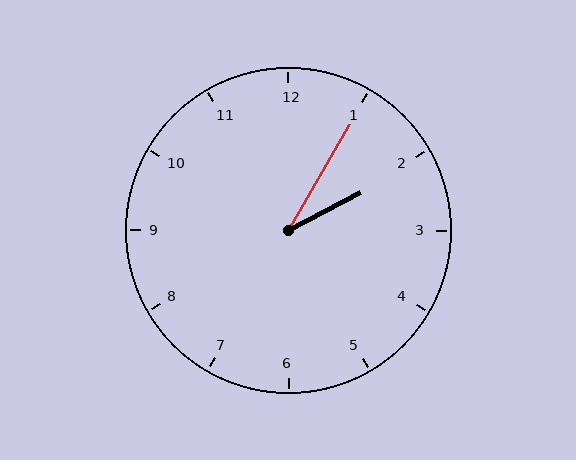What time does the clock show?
2:05.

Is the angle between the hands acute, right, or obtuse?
It is acute.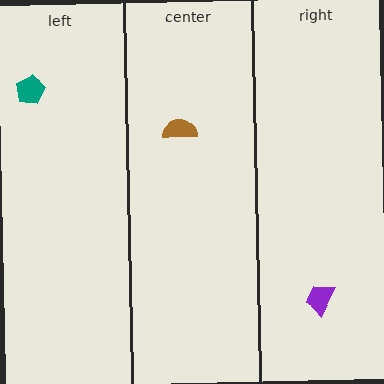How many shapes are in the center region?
1.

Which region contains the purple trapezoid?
The right region.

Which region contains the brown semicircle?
The center region.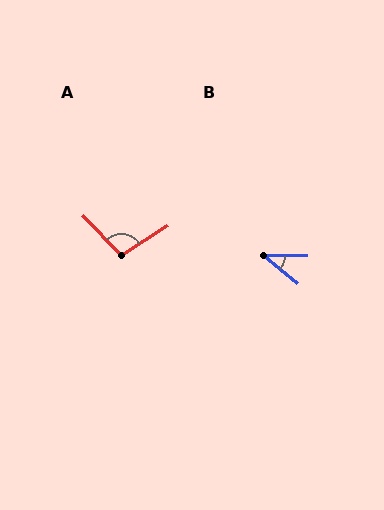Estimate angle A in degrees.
Approximately 102 degrees.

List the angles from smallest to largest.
B (39°), A (102°).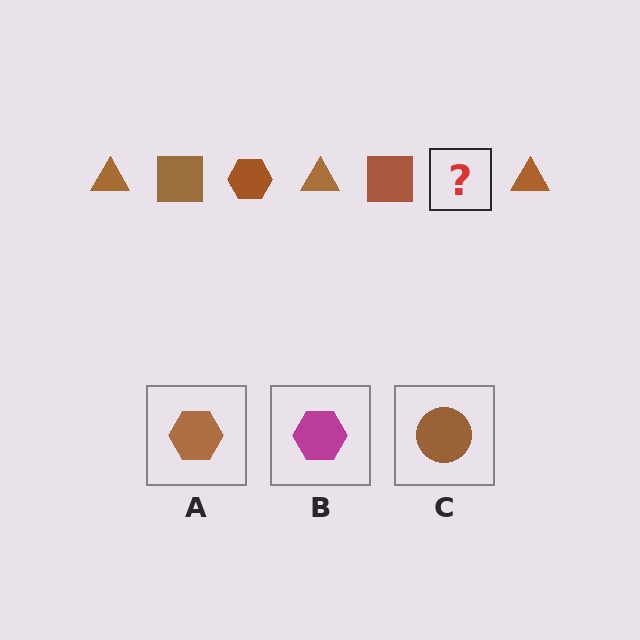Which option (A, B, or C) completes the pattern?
A.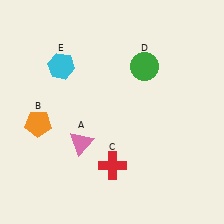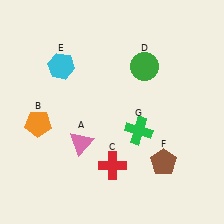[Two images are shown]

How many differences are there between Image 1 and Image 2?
There are 2 differences between the two images.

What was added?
A brown pentagon (F), a green cross (G) were added in Image 2.